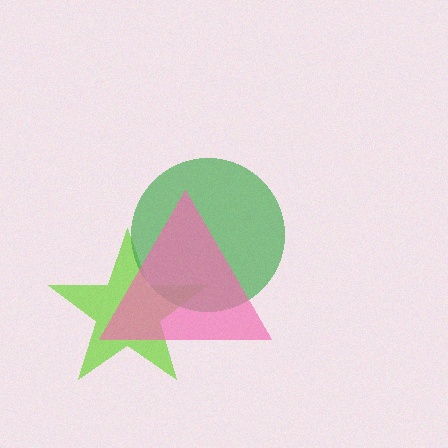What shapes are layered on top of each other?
The layered shapes are: a lime star, a green circle, a pink triangle.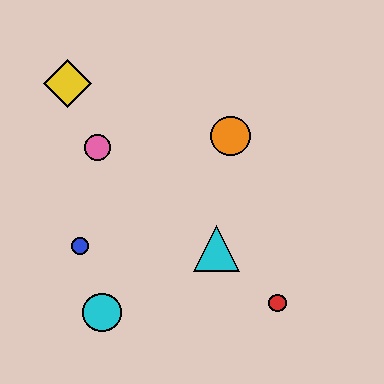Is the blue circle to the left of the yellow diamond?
No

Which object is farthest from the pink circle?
The red circle is farthest from the pink circle.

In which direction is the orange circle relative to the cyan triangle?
The orange circle is above the cyan triangle.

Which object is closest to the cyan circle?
The blue circle is closest to the cyan circle.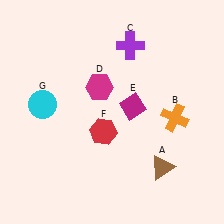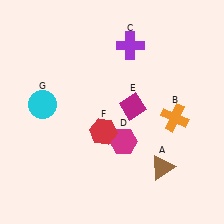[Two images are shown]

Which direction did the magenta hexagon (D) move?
The magenta hexagon (D) moved down.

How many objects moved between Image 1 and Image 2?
1 object moved between the two images.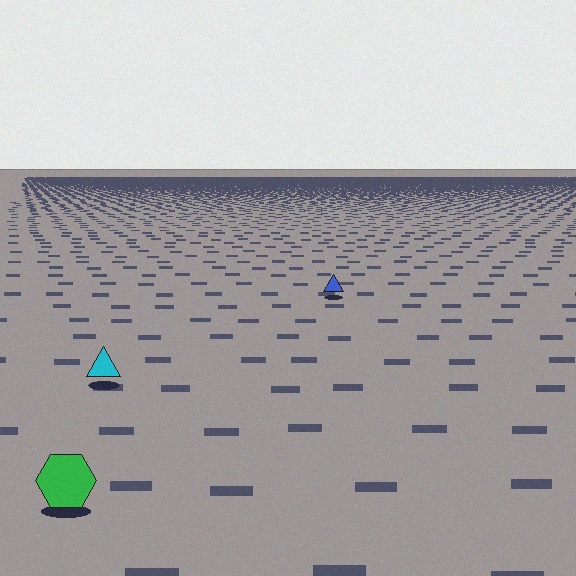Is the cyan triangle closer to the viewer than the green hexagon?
No. The green hexagon is closer — you can tell from the texture gradient: the ground texture is coarser near it.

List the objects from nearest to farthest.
From nearest to farthest: the green hexagon, the cyan triangle, the blue triangle.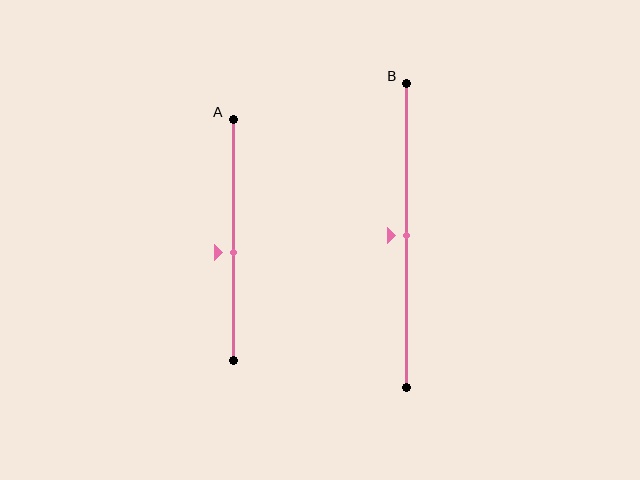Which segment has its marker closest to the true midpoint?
Segment B has its marker closest to the true midpoint.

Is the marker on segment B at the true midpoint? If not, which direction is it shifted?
Yes, the marker on segment B is at the true midpoint.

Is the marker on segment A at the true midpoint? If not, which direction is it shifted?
No, the marker on segment A is shifted downward by about 5% of the segment length.